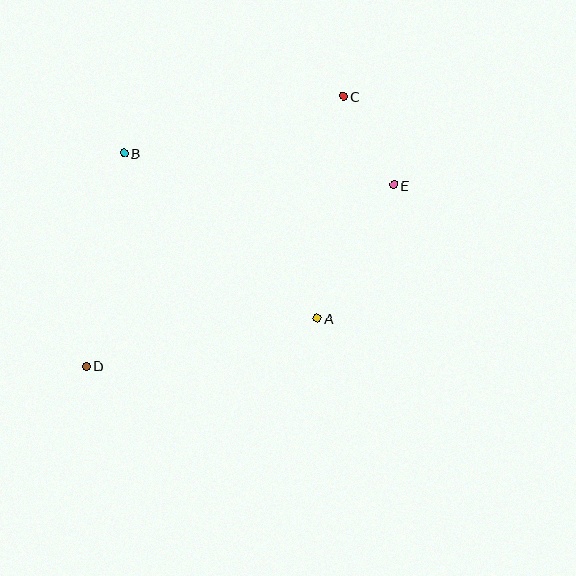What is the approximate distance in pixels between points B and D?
The distance between B and D is approximately 217 pixels.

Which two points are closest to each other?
Points C and E are closest to each other.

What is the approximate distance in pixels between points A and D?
The distance between A and D is approximately 236 pixels.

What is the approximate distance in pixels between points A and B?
The distance between A and B is approximately 254 pixels.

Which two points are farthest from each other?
Points C and D are farthest from each other.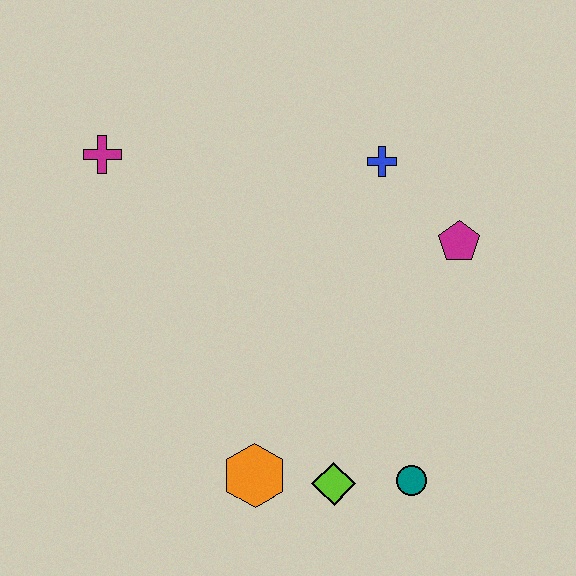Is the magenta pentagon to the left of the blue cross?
No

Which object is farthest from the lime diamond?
The magenta cross is farthest from the lime diamond.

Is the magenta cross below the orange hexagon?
No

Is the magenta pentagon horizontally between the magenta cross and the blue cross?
No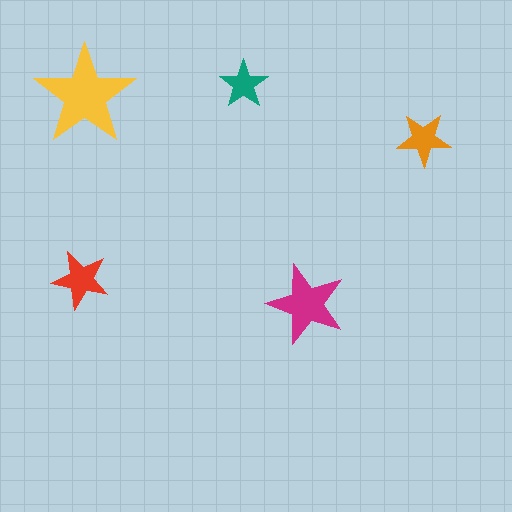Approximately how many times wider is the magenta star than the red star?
About 1.5 times wider.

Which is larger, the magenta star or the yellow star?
The yellow one.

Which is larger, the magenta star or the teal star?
The magenta one.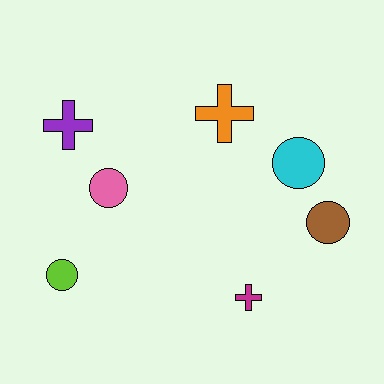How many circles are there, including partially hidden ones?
There are 4 circles.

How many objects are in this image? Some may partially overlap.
There are 7 objects.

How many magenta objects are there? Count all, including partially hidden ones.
There is 1 magenta object.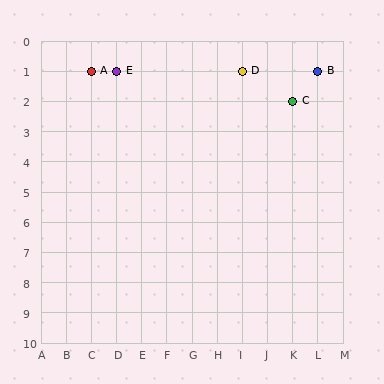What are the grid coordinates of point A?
Point A is at grid coordinates (C, 1).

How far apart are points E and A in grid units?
Points E and A are 1 column apart.